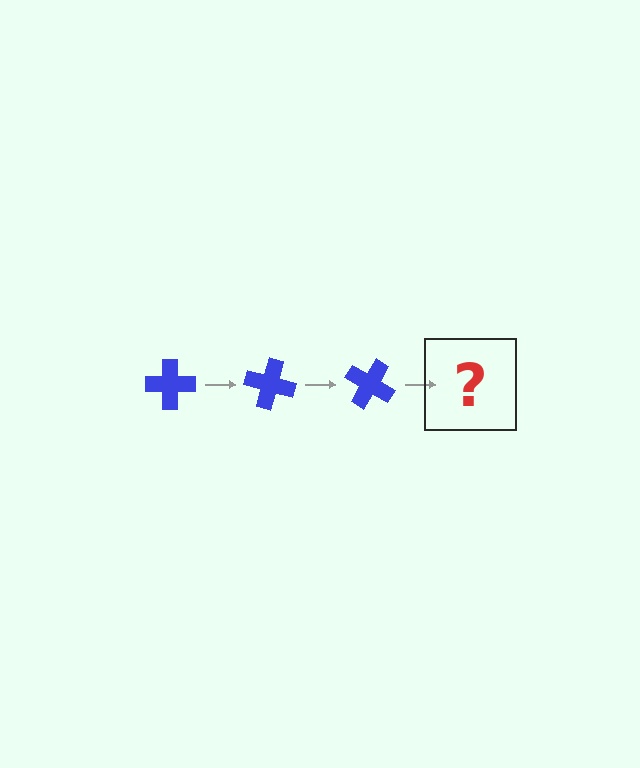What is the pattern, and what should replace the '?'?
The pattern is that the cross rotates 15 degrees each step. The '?' should be a blue cross rotated 45 degrees.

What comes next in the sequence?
The next element should be a blue cross rotated 45 degrees.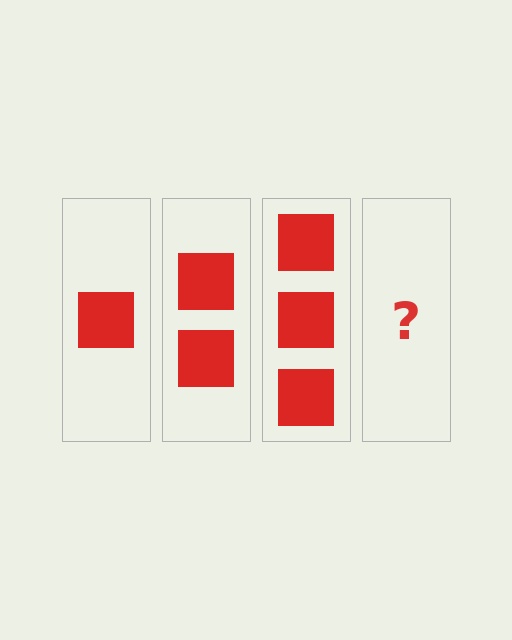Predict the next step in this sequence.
The next step is 4 squares.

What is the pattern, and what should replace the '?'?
The pattern is that each step adds one more square. The '?' should be 4 squares.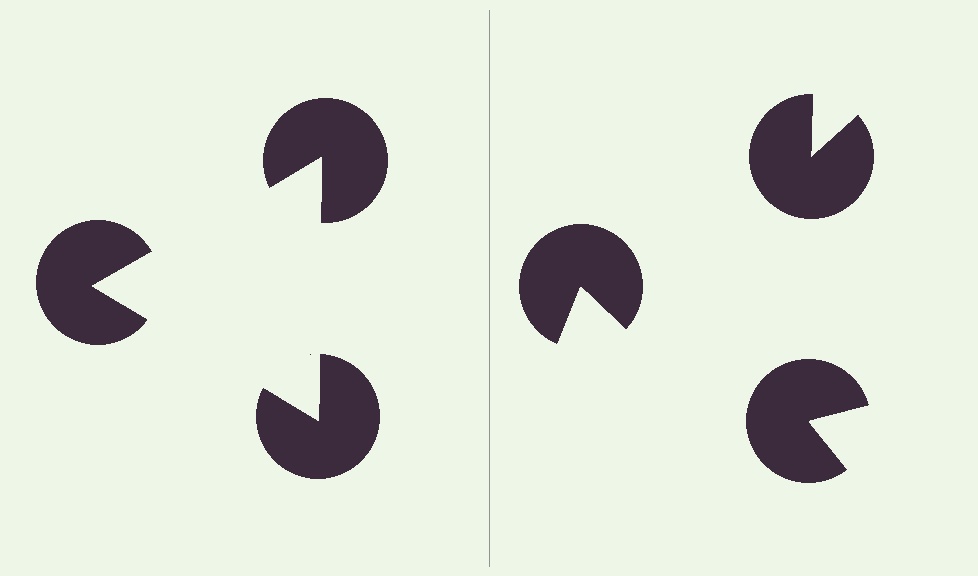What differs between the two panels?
The pac-man discs are positioned identically on both sides; only the wedge orientations differ. On the left they align to a triangle; on the right they are misaligned.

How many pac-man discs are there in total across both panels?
6 — 3 on each side.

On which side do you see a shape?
An illusory triangle appears on the left side. On the right side the wedge cuts are rotated, so no coherent shape forms.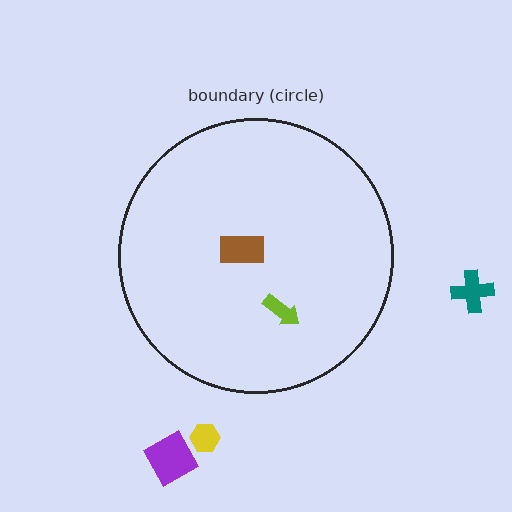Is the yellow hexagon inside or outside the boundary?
Outside.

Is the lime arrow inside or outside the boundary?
Inside.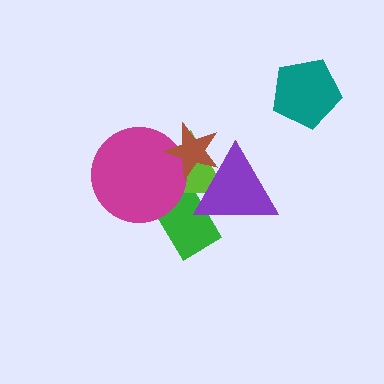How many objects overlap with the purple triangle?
3 objects overlap with the purple triangle.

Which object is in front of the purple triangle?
The brown star is in front of the purple triangle.